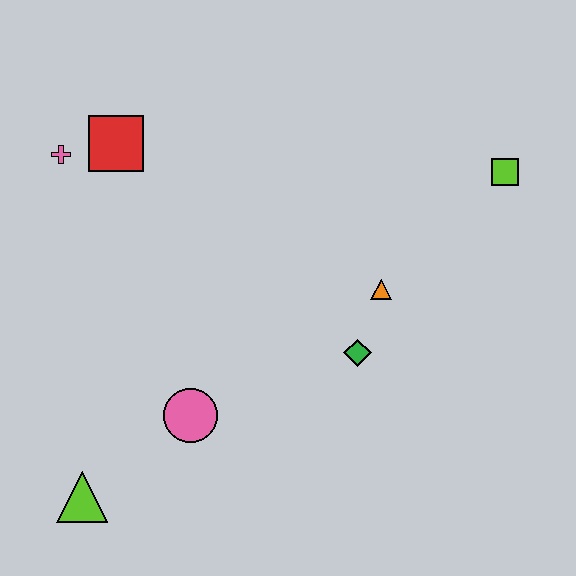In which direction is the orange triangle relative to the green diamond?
The orange triangle is above the green diamond.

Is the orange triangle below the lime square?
Yes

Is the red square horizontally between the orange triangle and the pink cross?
Yes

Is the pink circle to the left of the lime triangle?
No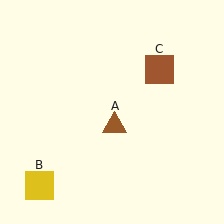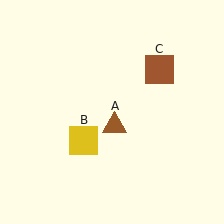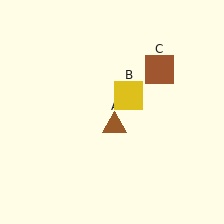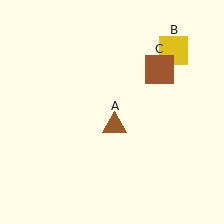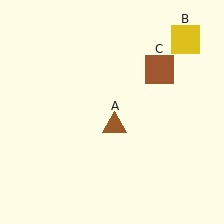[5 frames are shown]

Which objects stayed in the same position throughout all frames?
Brown triangle (object A) and brown square (object C) remained stationary.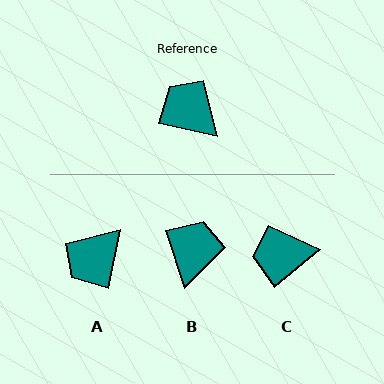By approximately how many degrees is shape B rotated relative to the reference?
Approximately 60 degrees clockwise.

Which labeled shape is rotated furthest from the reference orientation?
A, about 90 degrees away.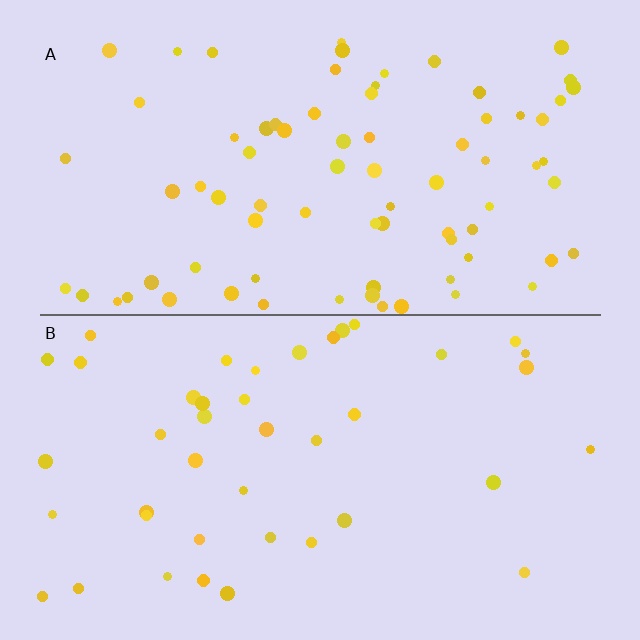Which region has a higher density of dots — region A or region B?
A (the top).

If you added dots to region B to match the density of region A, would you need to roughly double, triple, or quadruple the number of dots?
Approximately double.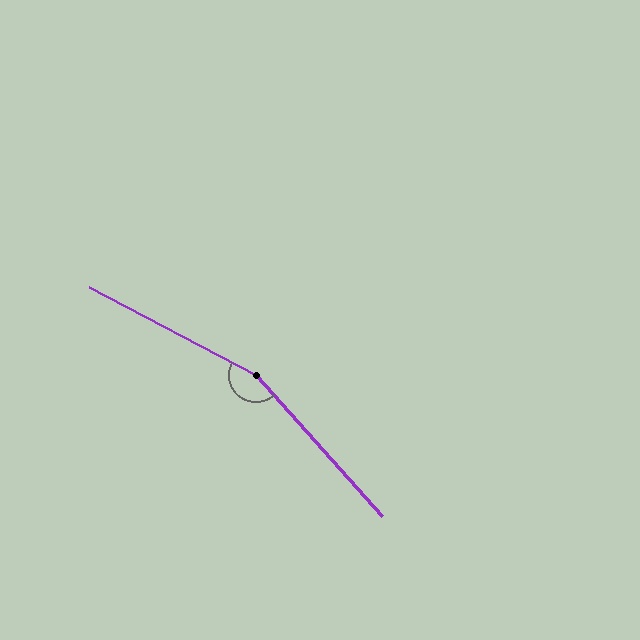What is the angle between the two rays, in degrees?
Approximately 160 degrees.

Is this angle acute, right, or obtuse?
It is obtuse.